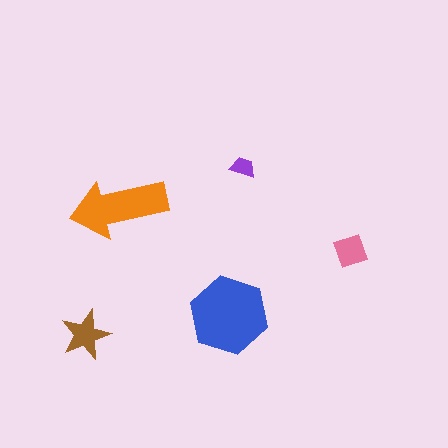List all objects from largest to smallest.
The blue hexagon, the orange arrow, the brown star, the pink diamond, the purple trapezoid.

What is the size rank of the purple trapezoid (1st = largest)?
5th.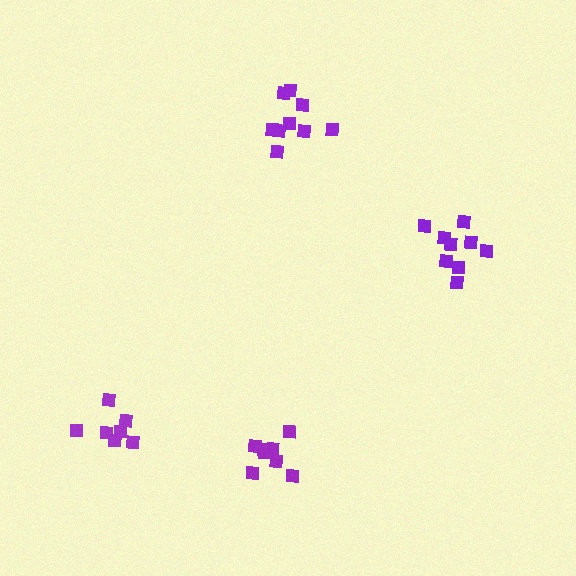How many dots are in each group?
Group 1: 8 dots, Group 2: 9 dots, Group 3: 7 dots, Group 4: 9 dots (33 total).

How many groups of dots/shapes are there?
There are 4 groups.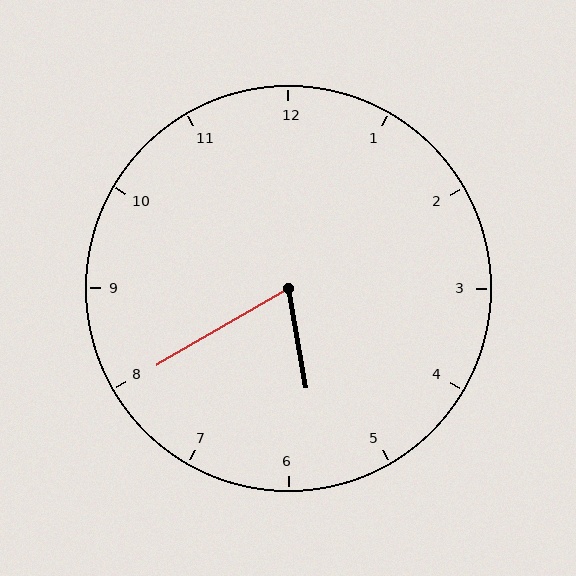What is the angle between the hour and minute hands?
Approximately 70 degrees.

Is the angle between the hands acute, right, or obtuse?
It is acute.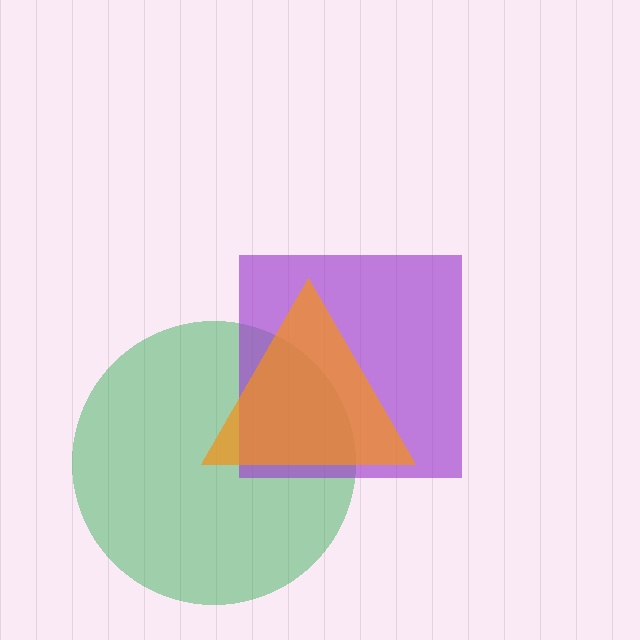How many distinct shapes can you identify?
There are 3 distinct shapes: a green circle, a purple square, an orange triangle.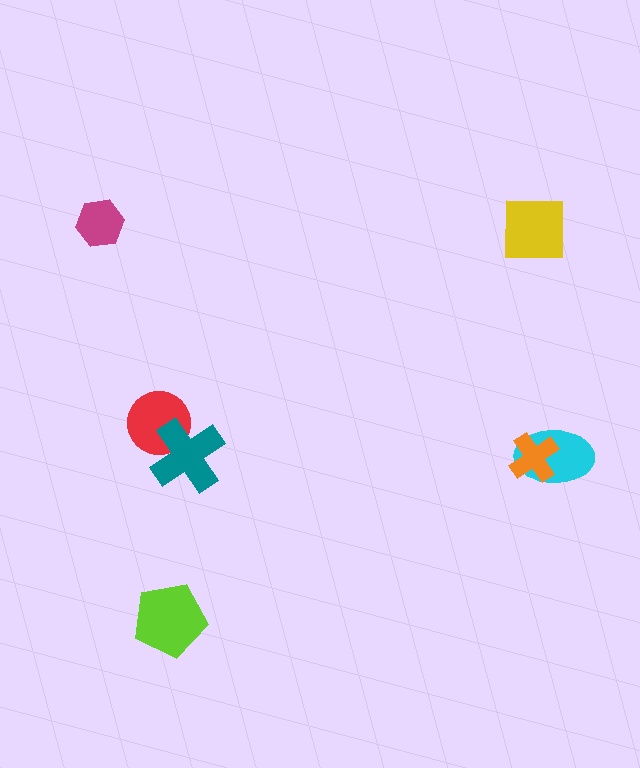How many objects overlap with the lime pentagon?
0 objects overlap with the lime pentagon.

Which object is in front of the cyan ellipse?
The orange cross is in front of the cyan ellipse.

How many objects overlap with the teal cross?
1 object overlaps with the teal cross.